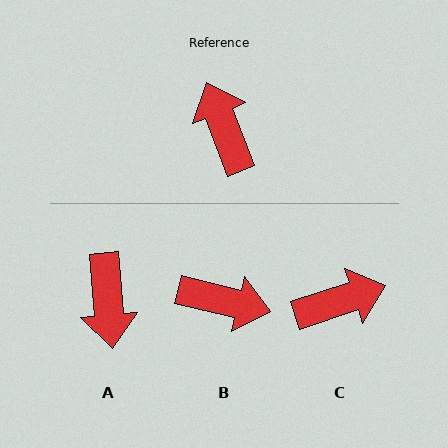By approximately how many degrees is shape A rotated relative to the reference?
Approximately 164 degrees counter-clockwise.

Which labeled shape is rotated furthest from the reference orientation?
A, about 164 degrees away.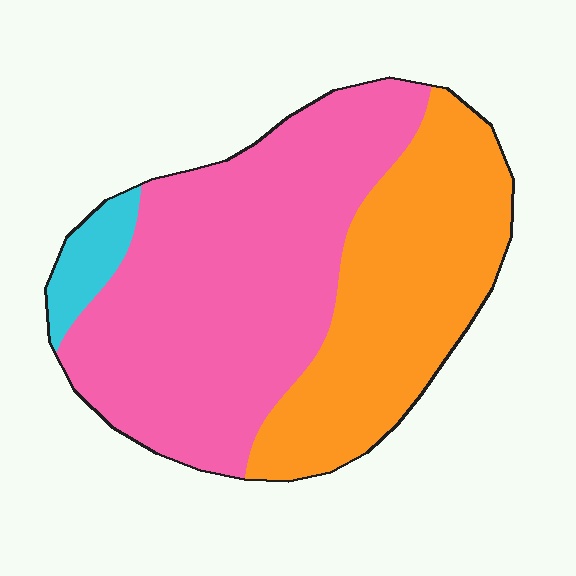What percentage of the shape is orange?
Orange covers 37% of the shape.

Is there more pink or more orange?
Pink.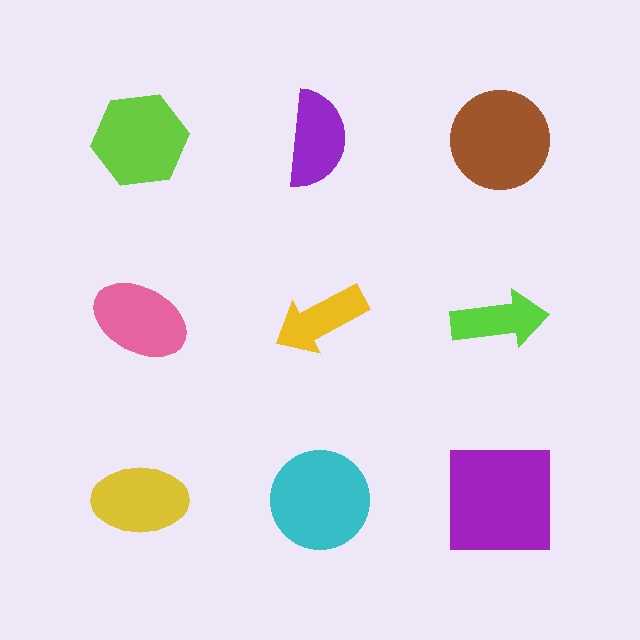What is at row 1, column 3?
A brown circle.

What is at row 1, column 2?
A purple semicircle.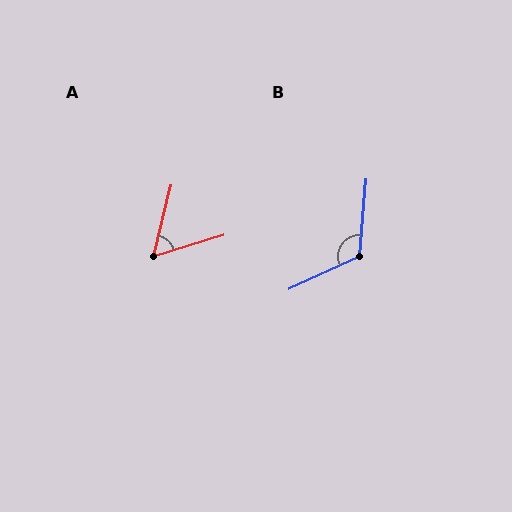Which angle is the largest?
B, at approximately 119 degrees.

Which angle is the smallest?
A, at approximately 59 degrees.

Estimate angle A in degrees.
Approximately 59 degrees.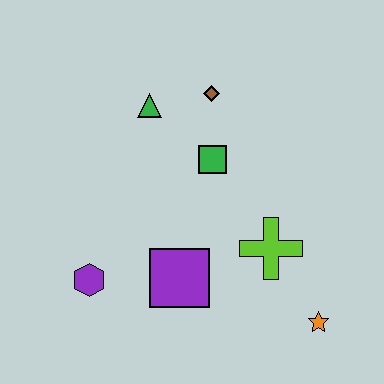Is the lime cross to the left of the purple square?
No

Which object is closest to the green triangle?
The brown diamond is closest to the green triangle.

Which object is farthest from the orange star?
The green triangle is farthest from the orange star.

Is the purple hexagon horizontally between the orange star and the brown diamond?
No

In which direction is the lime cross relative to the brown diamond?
The lime cross is below the brown diamond.